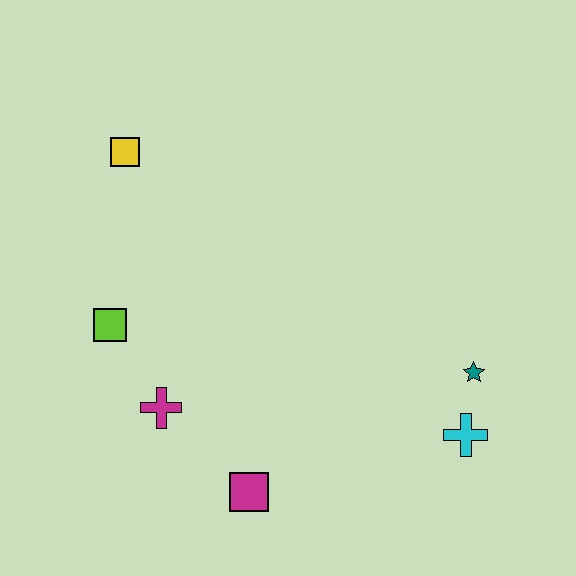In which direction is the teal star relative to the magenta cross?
The teal star is to the right of the magenta cross.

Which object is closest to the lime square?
The magenta cross is closest to the lime square.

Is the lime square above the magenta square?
Yes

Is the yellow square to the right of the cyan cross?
No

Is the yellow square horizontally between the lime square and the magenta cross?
Yes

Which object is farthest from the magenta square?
The yellow square is farthest from the magenta square.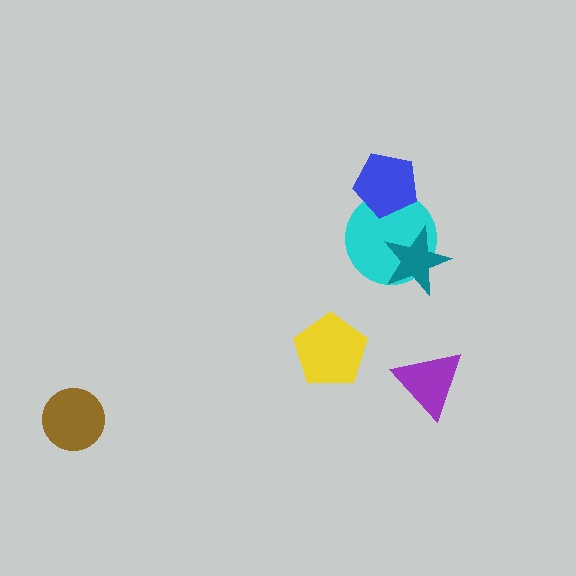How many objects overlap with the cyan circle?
2 objects overlap with the cyan circle.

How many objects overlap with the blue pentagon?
1 object overlaps with the blue pentagon.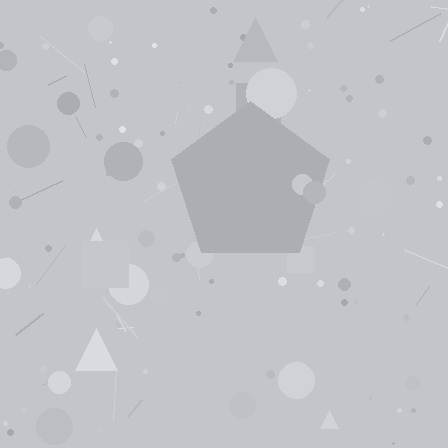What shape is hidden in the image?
A pentagon is hidden in the image.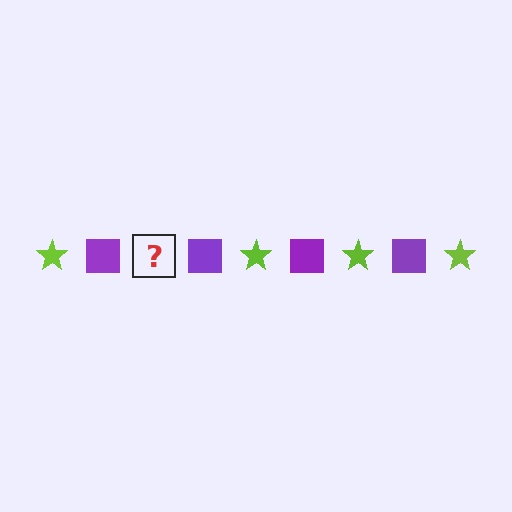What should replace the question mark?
The question mark should be replaced with a lime star.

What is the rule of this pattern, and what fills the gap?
The rule is that the pattern alternates between lime star and purple square. The gap should be filled with a lime star.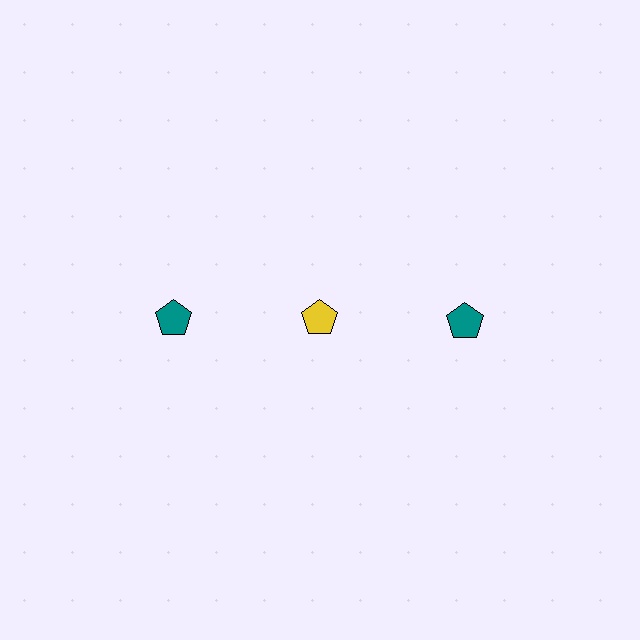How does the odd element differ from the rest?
It has a different color: yellow instead of teal.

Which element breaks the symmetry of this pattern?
The yellow pentagon in the top row, second from left column breaks the symmetry. All other shapes are teal pentagons.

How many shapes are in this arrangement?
There are 3 shapes arranged in a grid pattern.